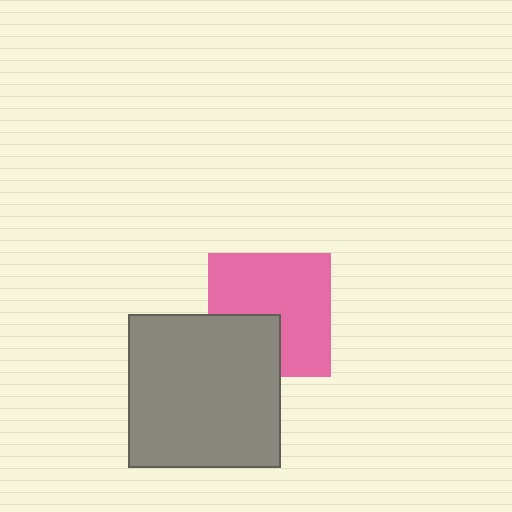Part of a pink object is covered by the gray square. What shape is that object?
It is a square.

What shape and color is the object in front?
The object in front is a gray square.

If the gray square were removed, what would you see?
You would see the complete pink square.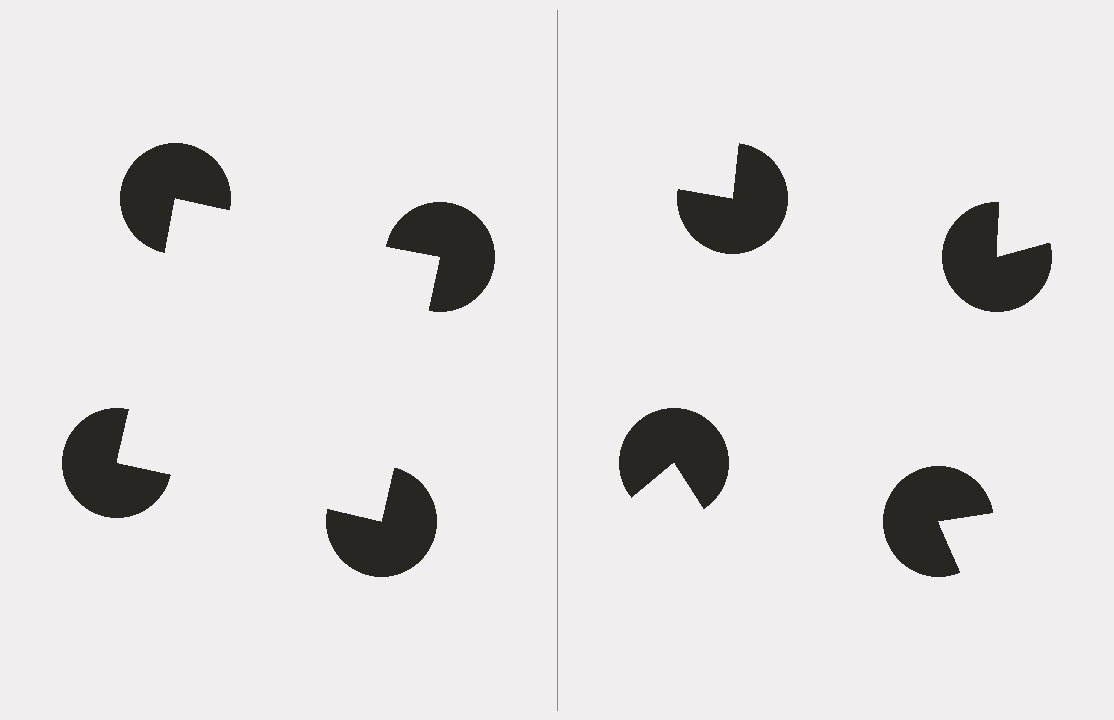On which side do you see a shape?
An illusory square appears on the left side. On the right side the wedge cuts are rotated, so no coherent shape forms.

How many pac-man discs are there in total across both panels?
8 — 4 on each side.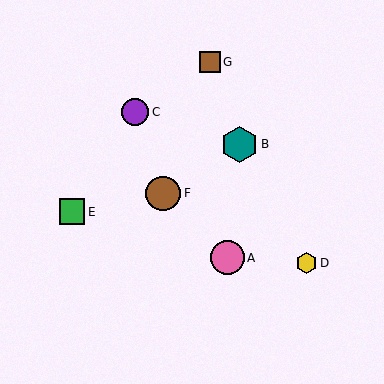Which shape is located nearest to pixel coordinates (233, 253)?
The pink circle (labeled A) at (227, 258) is nearest to that location.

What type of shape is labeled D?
Shape D is a yellow hexagon.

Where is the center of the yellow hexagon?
The center of the yellow hexagon is at (307, 263).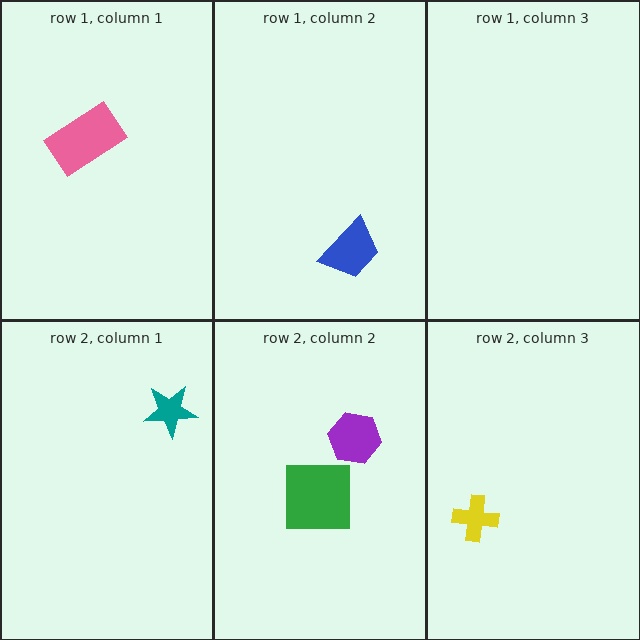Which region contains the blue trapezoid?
The row 1, column 2 region.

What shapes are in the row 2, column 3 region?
The yellow cross.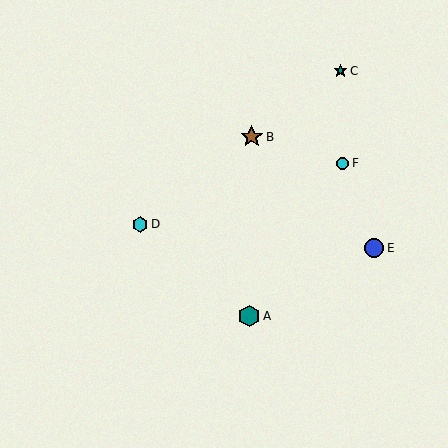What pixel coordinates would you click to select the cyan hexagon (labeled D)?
Click at (140, 224) to select the cyan hexagon D.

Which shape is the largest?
The brown star (labeled B) is the largest.